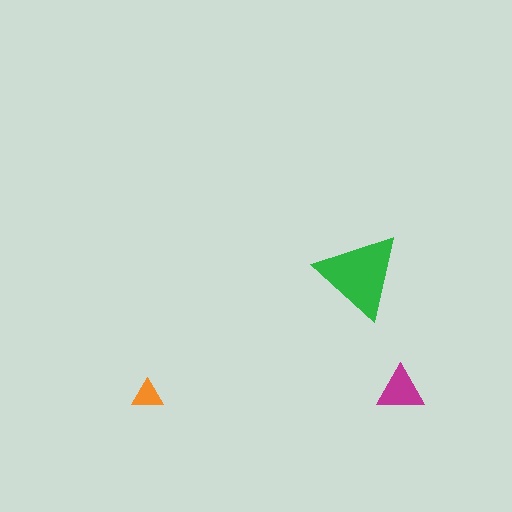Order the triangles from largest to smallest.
the green one, the magenta one, the orange one.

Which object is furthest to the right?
The magenta triangle is rightmost.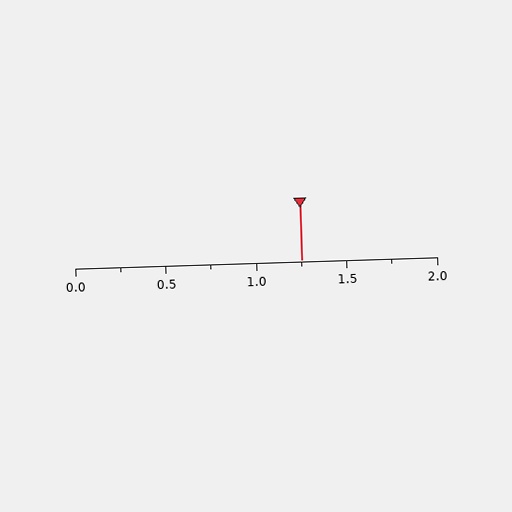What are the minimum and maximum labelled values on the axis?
The axis runs from 0.0 to 2.0.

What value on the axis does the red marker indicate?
The marker indicates approximately 1.25.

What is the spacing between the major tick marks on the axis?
The major ticks are spaced 0.5 apart.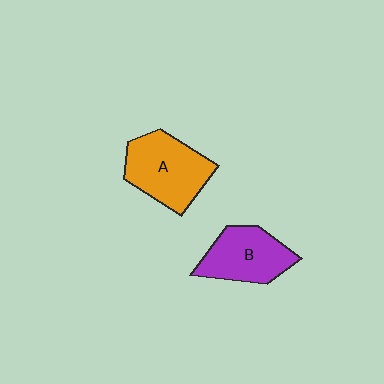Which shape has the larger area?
Shape A (orange).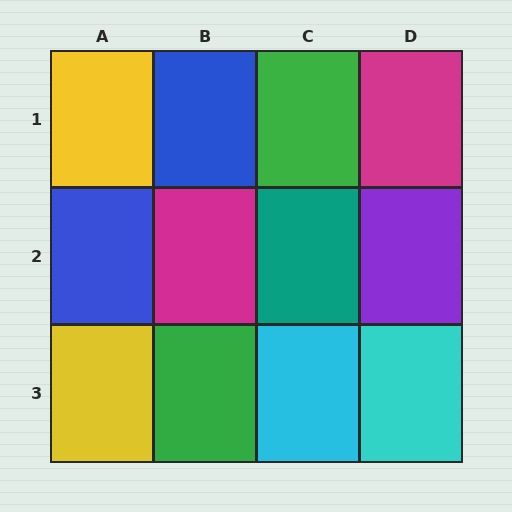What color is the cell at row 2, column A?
Blue.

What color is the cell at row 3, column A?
Yellow.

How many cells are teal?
1 cell is teal.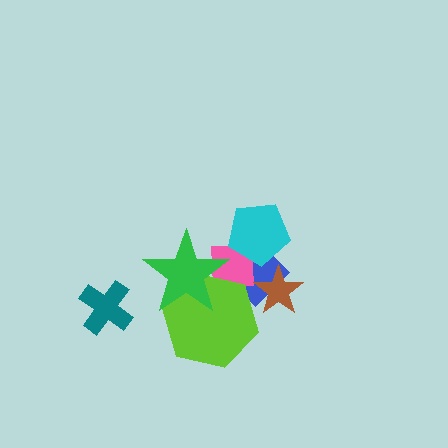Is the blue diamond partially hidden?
Yes, it is partially covered by another shape.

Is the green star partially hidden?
No, no other shape covers it.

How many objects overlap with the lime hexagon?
3 objects overlap with the lime hexagon.